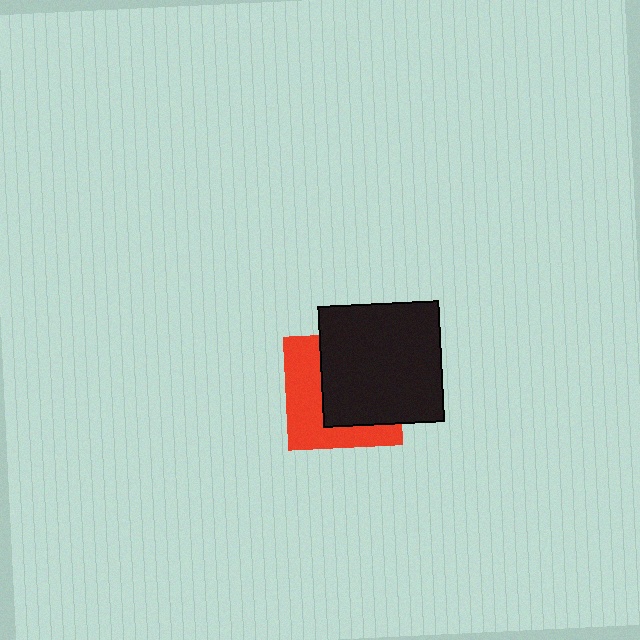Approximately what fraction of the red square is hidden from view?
Roughly 56% of the red square is hidden behind the black square.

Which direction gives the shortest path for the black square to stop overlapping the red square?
Moving toward the upper-right gives the shortest separation.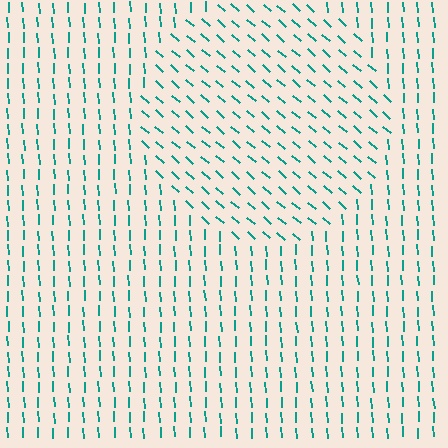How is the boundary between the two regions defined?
The boundary is defined purely by a change in line orientation (approximately 45 degrees difference). All lines are the same color and thickness.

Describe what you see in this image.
The image is filled with small teal line segments. A circle region in the image has lines oriented differently from the surrounding lines, creating a visible texture boundary.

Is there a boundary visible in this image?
Yes, there is a texture boundary formed by a change in line orientation.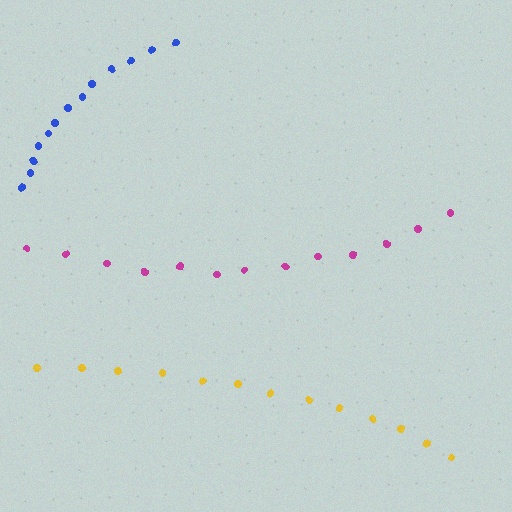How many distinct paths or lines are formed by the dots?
There are 3 distinct paths.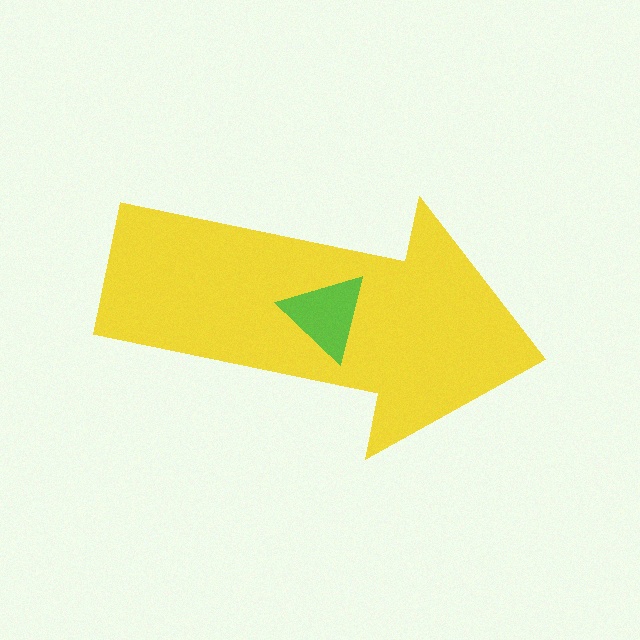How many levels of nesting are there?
2.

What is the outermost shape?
The yellow arrow.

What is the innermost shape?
The lime triangle.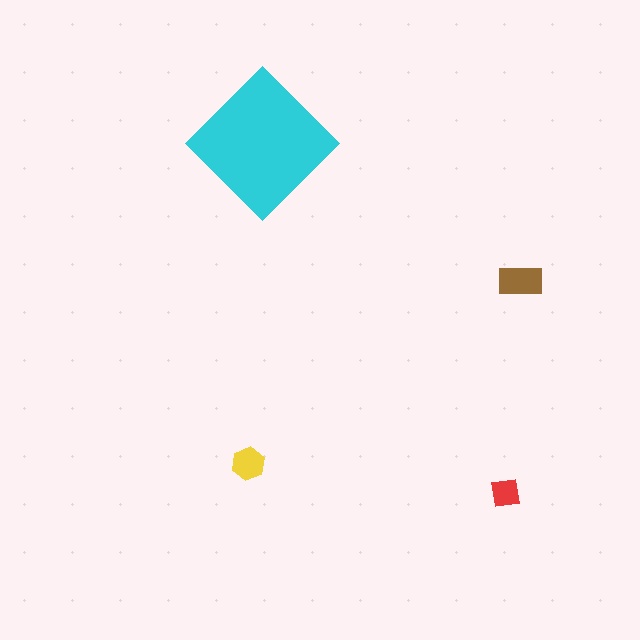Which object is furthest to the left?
The yellow hexagon is leftmost.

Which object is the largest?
The cyan diamond.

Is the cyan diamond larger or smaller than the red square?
Larger.